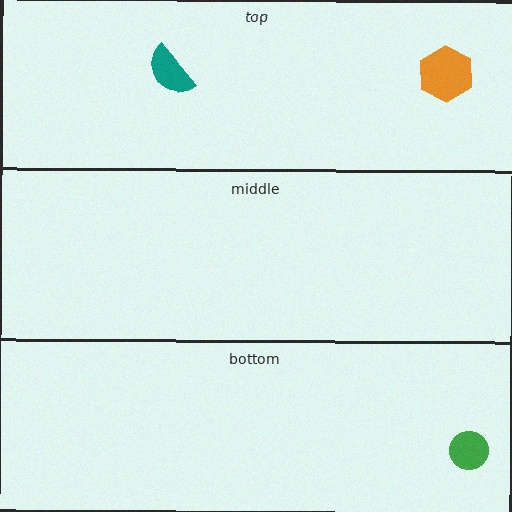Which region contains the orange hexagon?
The top region.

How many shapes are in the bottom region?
1.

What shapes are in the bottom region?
The green circle.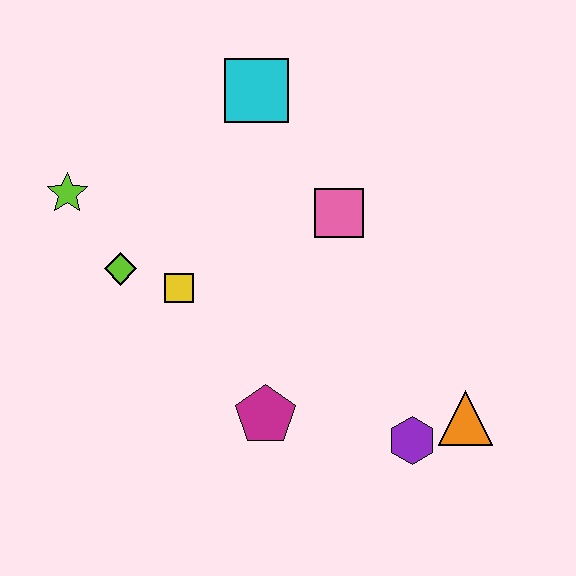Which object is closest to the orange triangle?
The purple hexagon is closest to the orange triangle.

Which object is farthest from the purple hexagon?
The lime star is farthest from the purple hexagon.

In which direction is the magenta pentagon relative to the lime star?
The magenta pentagon is below the lime star.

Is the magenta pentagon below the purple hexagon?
No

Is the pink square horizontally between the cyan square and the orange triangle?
Yes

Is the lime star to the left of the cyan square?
Yes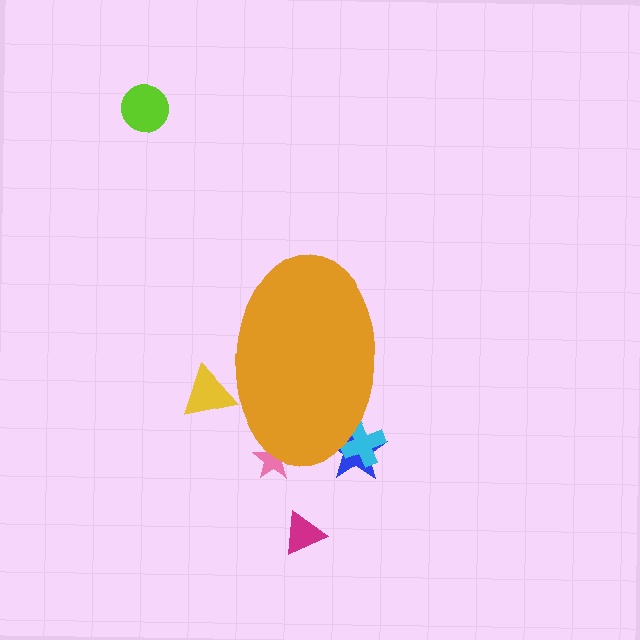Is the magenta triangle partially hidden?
No, the magenta triangle is fully visible.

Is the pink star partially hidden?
Yes, the pink star is partially hidden behind the orange ellipse.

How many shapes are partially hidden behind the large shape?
4 shapes are partially hidden.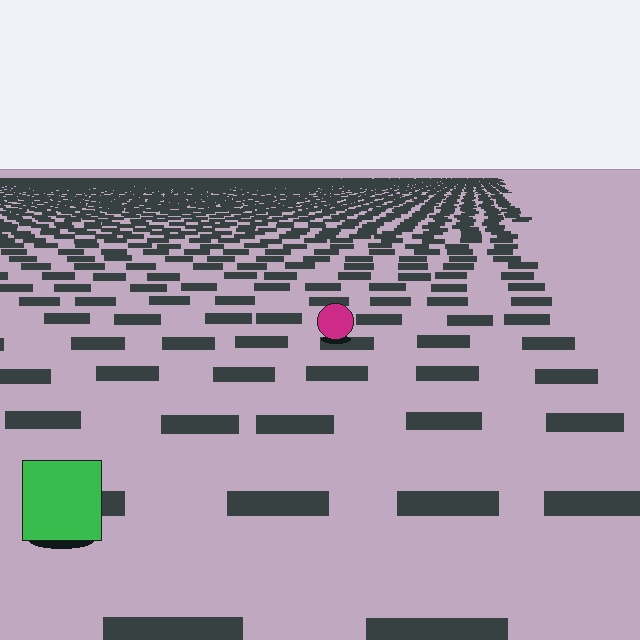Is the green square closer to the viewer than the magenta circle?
Yes. The green square is closer — you can tell from the texture gradient: the ground texture is coarser near it.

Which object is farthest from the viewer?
The magenta circle is farthest from the viewer. It appears smaller and the ground texture around it is denser.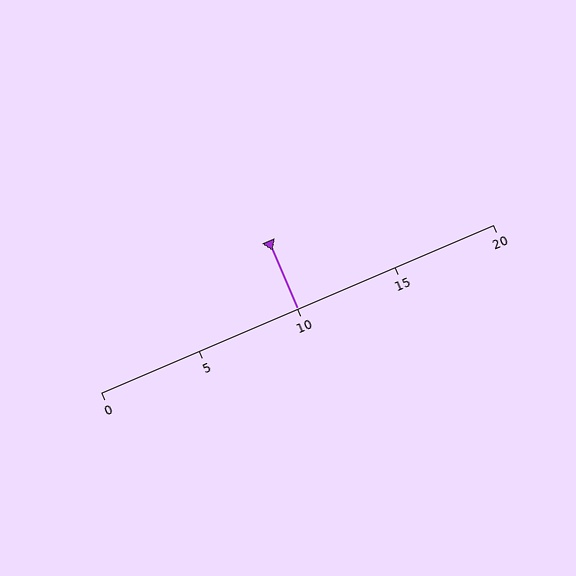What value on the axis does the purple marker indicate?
The marker indicates approximately 10.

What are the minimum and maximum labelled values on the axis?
The axis runs from 0 to 20.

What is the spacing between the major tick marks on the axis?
The major ticks are spaced 5 apart.